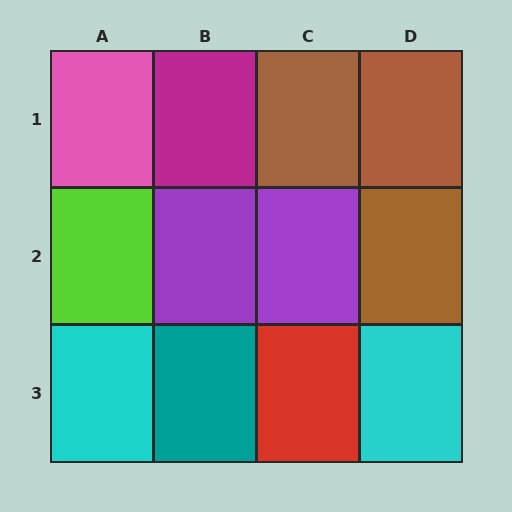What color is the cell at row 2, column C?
Purple.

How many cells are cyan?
2 cells are cyan.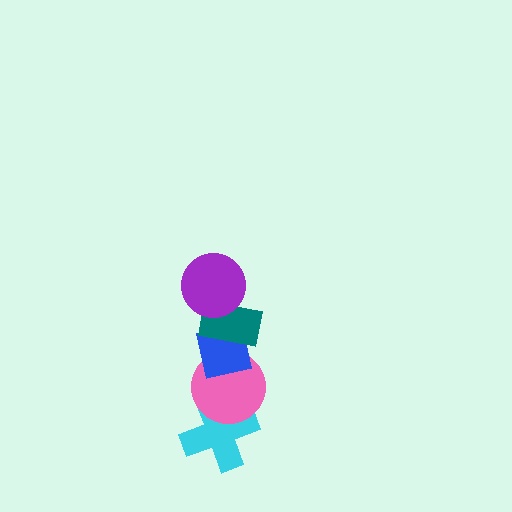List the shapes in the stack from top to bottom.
From top to bottom: the purple circle, the teal rectangle, the blue square, the pink circle, the cyan cross.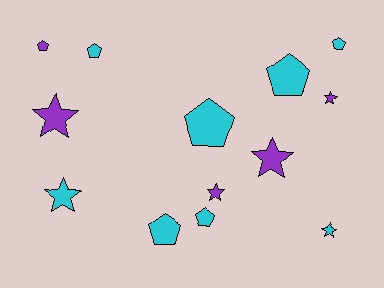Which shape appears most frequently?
Pentagon, with 7 objects.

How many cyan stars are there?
There are 2 cyan stars.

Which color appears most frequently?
Cyan, with 8 objects.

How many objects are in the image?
There are 13 objects.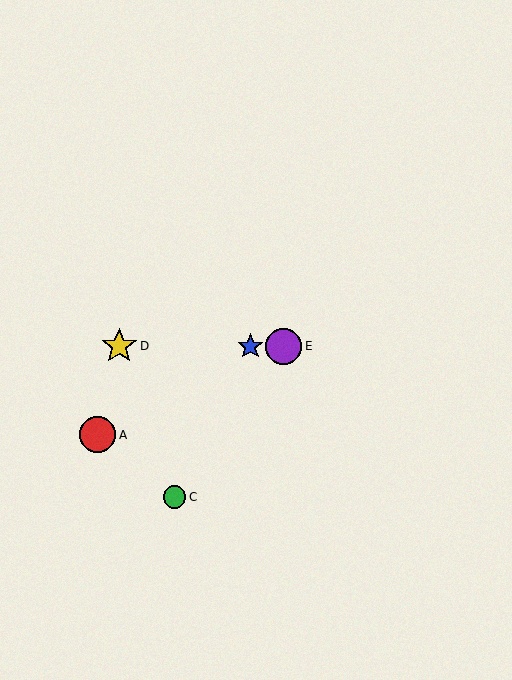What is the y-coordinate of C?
Object C is at y≈497.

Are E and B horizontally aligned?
Yes, both are at y≈346.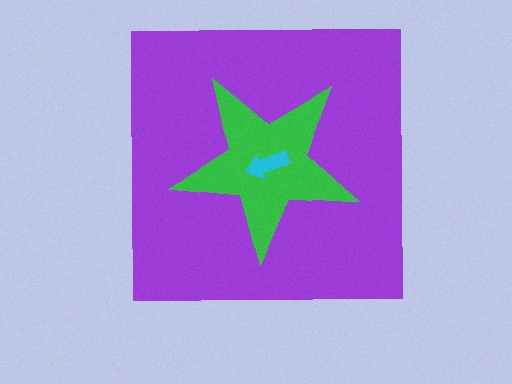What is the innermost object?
The cyan arrow.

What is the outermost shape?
The purple square.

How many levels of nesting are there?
3.